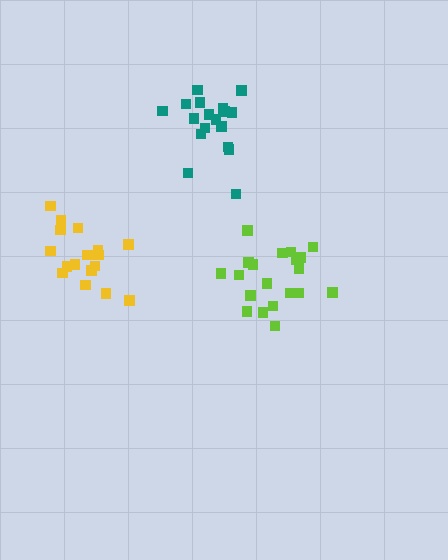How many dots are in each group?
Group 1: 18 dots, Group 2: 17 dots, Group 3: 20 dots (55 total).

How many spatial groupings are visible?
There are 3 spatial groupings.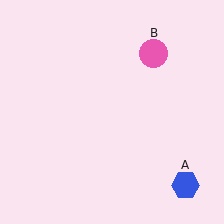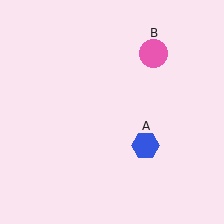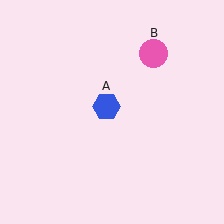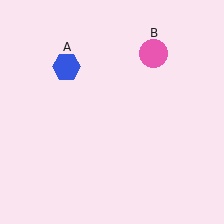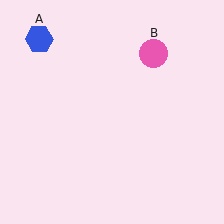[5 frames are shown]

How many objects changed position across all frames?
1 object changed position: blue hexagon (object A).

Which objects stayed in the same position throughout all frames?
Pink circle (object B) remained stationary.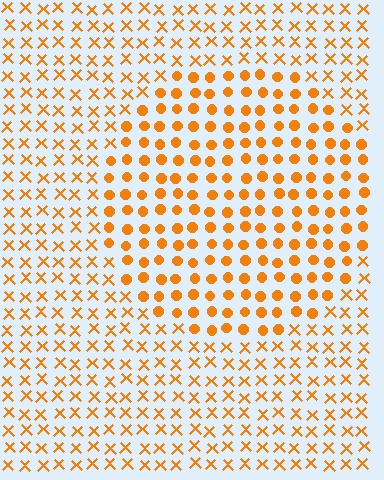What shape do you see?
I see a circle.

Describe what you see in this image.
The image is filled with small orange elements arranged in a uniform grid. A circle-shaped region contains circles, while the surrounding area contains X marks. The boundary is defined purely by the change in element shape.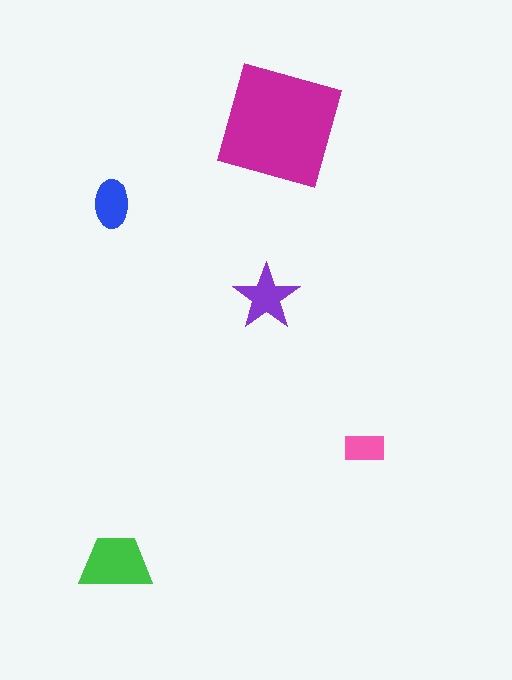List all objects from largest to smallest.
The magenta square, the green trapezoid, the purple star, the blue ellipse, the pink rectangle.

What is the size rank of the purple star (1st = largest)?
3rd.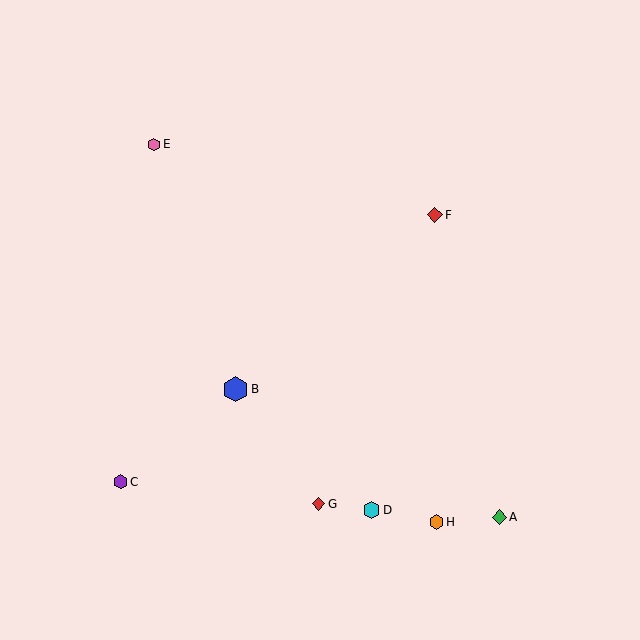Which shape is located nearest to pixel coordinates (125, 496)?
The purple hexagon (labeled C) at (120, 482) is nearest to that location.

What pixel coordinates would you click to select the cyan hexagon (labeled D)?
Click at (371, 510) to select the cyan hexagon D.